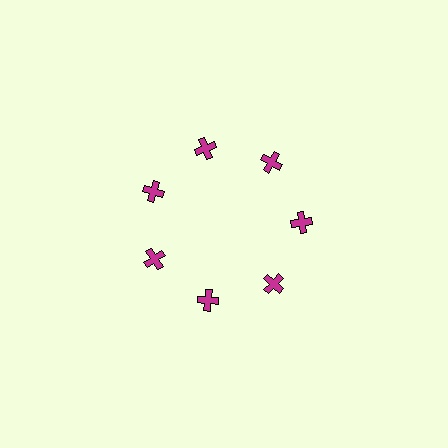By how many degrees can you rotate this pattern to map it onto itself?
The pattern maps onto itself every 51 degrees of rotation.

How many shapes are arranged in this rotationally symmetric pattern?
There are 7 shapes, arranged in 7 groups of 1.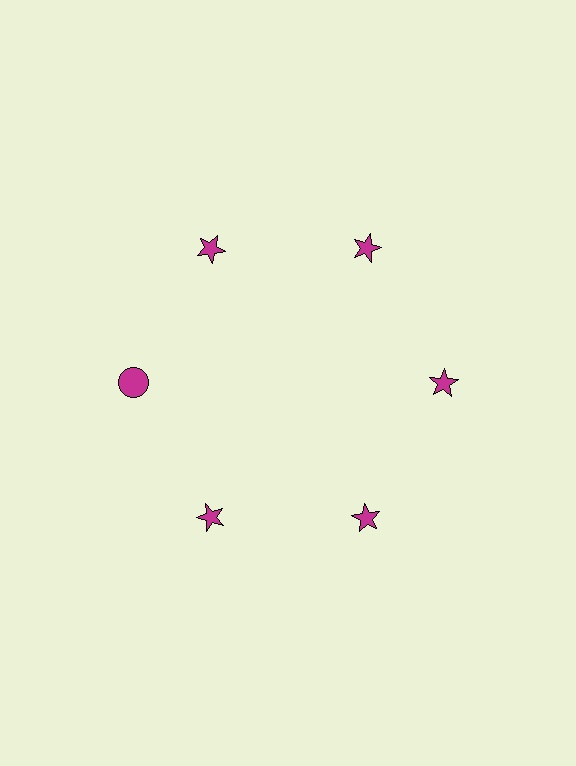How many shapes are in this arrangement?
There are 6 shapes arranged in a ring pattern.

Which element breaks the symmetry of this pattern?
The magenta circle at roughly the 9 o'clock position breaks the symmetry. All other shapes are magenta stars.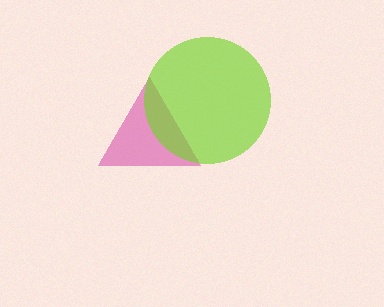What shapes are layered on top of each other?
The layered shapes are: a magenta triangle, a lime circle.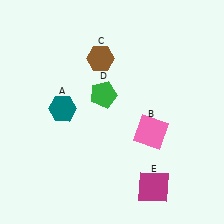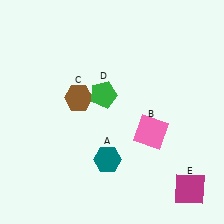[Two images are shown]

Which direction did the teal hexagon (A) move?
The teal hexagon (A) moved down.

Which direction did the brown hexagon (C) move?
The brown hexagon (C) moved down.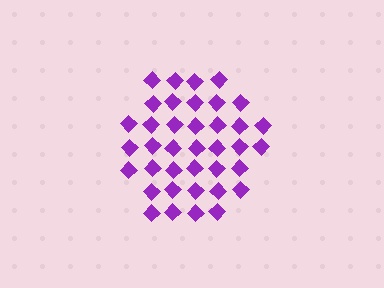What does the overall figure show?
The overall figure shows a hexagon.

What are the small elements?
The small elements are diamonds.